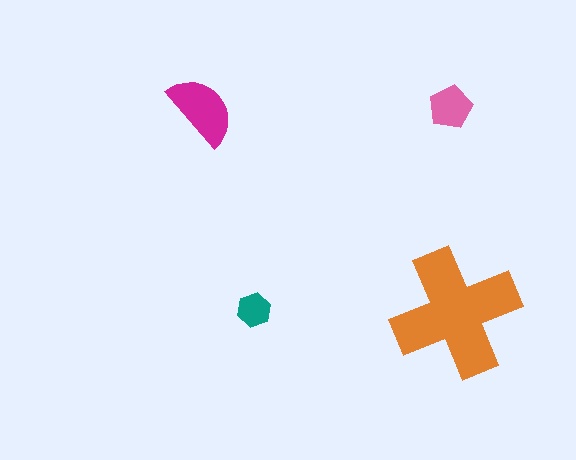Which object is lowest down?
The orange cross is bottommost.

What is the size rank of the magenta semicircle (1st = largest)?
2nd.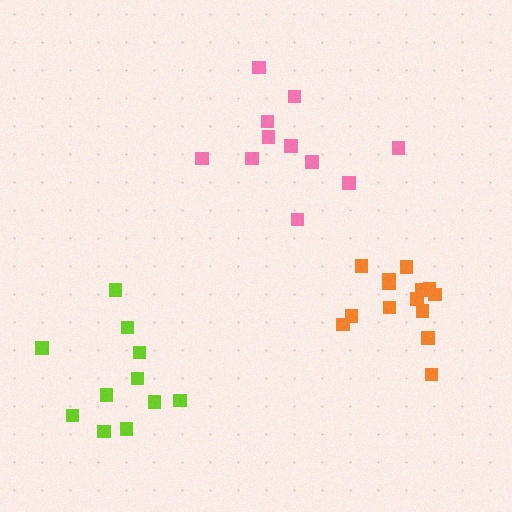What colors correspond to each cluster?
The clusters are colored: orange, lime, pink.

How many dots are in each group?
Group 1: 14 dots, Group 2: 11 dots, Group 3: 11 dots (36 total).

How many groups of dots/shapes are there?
There are 3 groups.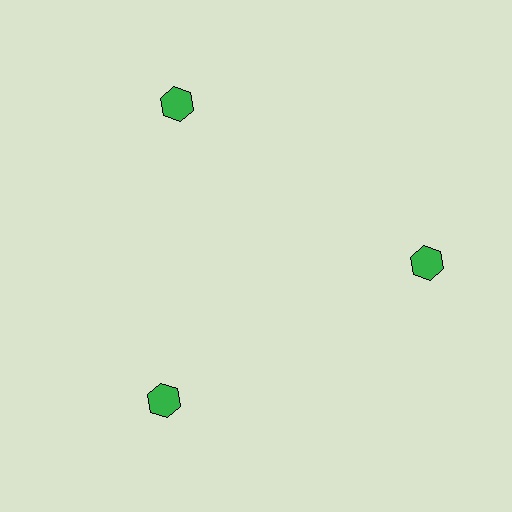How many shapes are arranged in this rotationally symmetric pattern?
There are 3 shapes, arranged in 3 groups of 1.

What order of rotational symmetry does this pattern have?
This pattern has 3-fold rotational symmetry.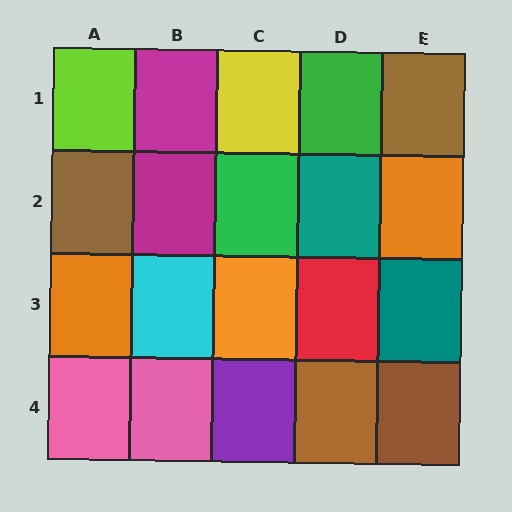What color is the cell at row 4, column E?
Brown.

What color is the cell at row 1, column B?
Magenta.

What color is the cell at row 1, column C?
Yellow.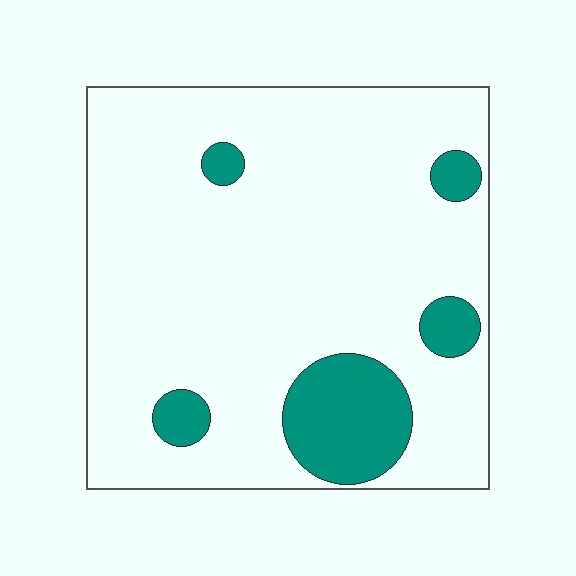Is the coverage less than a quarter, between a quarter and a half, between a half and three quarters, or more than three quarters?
Less than a quarter.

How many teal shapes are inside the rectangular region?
5.